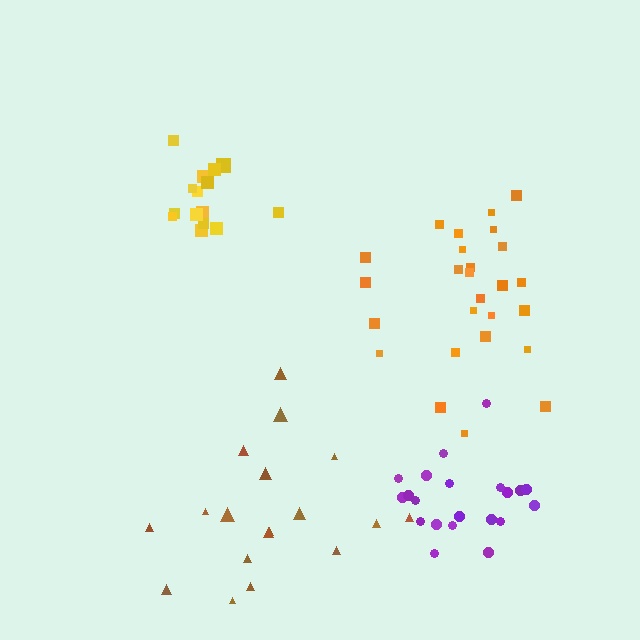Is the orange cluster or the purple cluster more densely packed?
Purple.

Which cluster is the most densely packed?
Yellow.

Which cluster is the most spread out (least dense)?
Brown.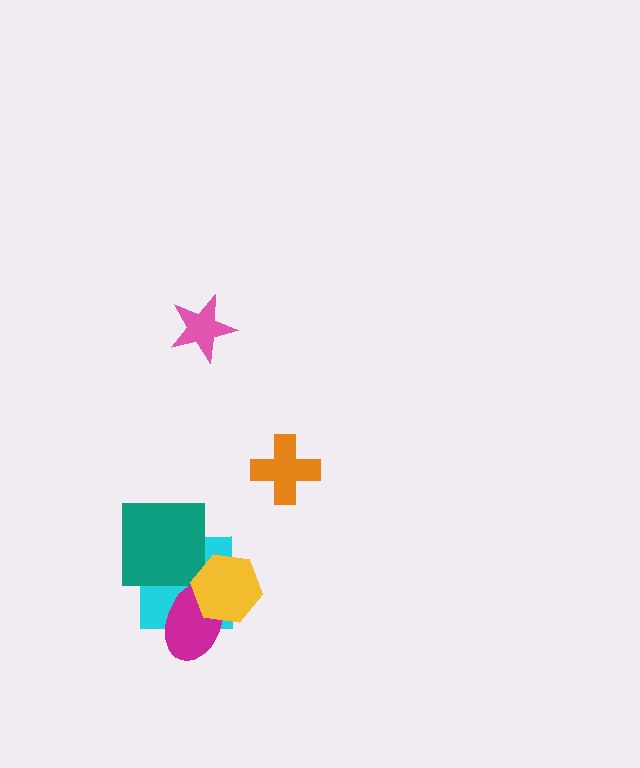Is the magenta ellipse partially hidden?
Yes, it is partially covered by another shape.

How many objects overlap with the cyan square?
3 objects overlap with the cyan square.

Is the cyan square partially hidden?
Yes, it is partially covered by another shape.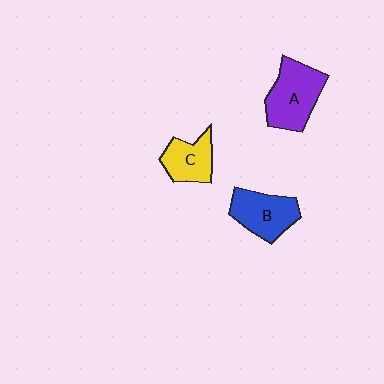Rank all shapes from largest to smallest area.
From largest to smallest: A (purple), B (blue), C (yellow).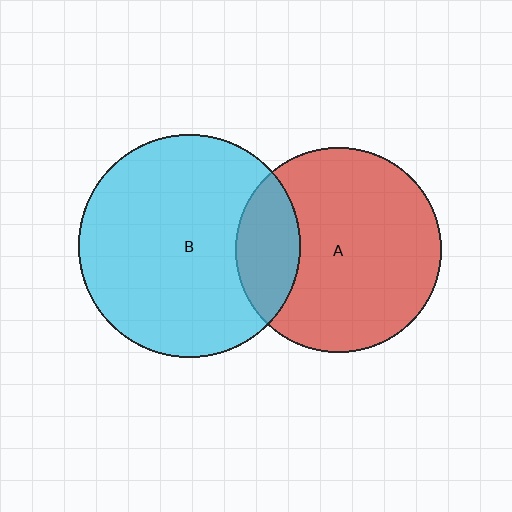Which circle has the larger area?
Circle B (cyan).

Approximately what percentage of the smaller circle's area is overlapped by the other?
Approximately 20%.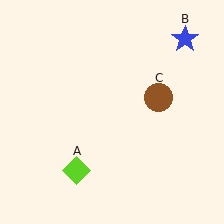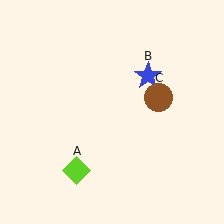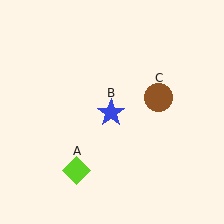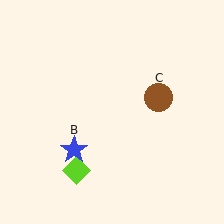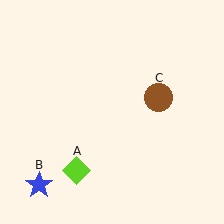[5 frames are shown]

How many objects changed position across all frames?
1 object changed position: blue star (object B).